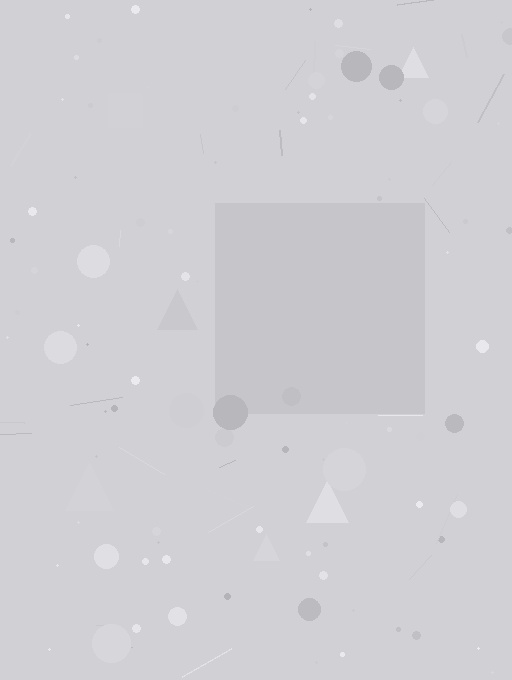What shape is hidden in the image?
A square is hidden in the image.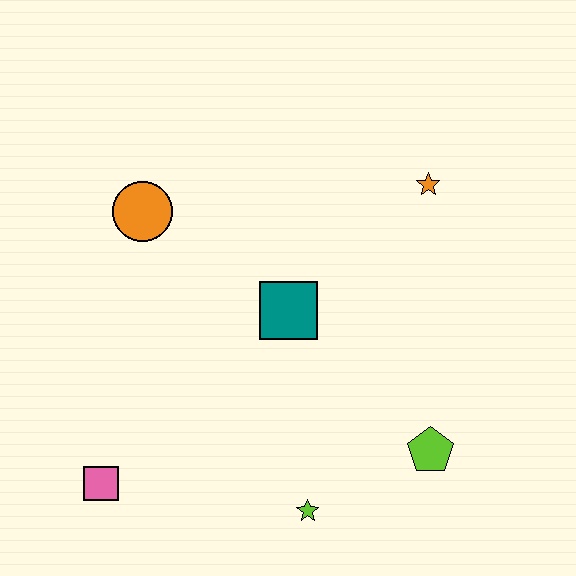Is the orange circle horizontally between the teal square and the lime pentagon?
No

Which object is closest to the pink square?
The lime star is closest to the pink square.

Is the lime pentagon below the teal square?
Yes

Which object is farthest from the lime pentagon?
The orange circle is farthest from the lime pentagon.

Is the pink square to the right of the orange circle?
No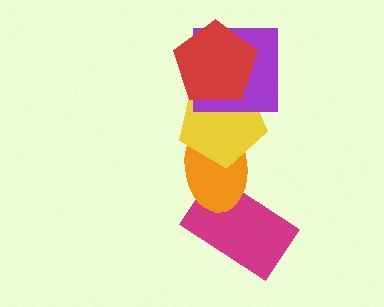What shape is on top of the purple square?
The red pentagon is on top of the purple square.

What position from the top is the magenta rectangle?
The magenta rectangle is 5th from the top.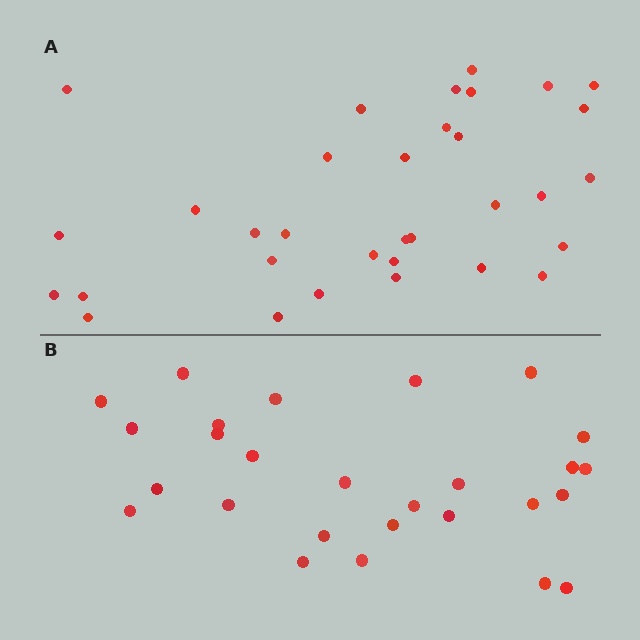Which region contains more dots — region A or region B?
Region A (the top region) has more dots.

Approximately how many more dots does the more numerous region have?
Region A has about 6 more dots than region B.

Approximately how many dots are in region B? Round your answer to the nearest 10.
About 30 dots. (The exact count is 27, which rounds to 30.)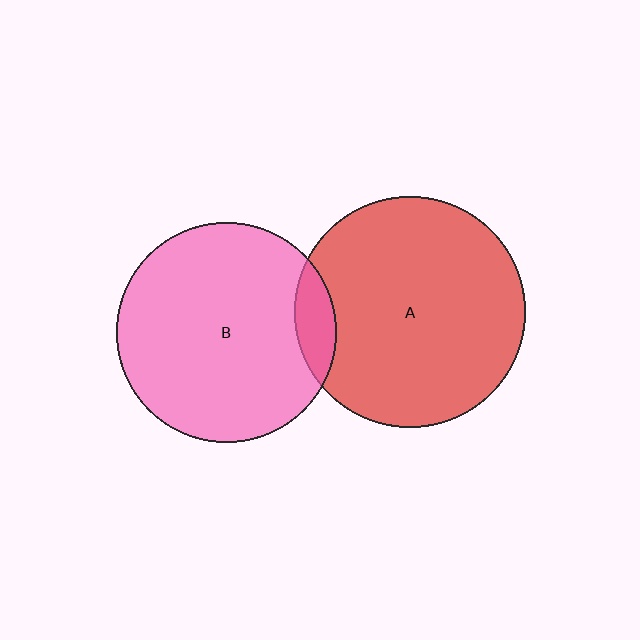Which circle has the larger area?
Circle A (red).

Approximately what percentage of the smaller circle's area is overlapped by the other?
Approximately 10%.